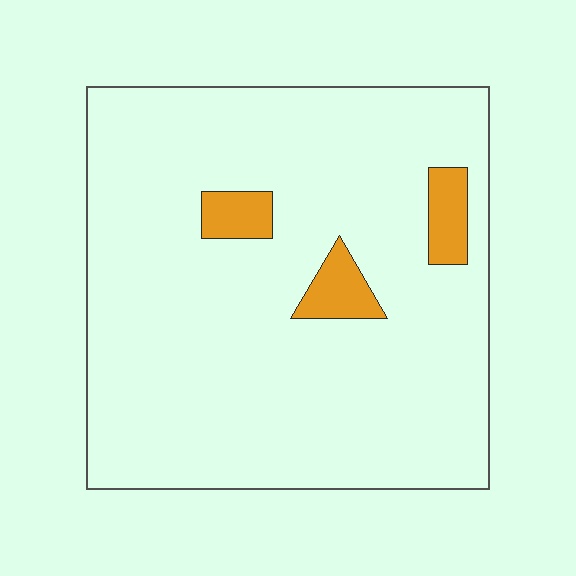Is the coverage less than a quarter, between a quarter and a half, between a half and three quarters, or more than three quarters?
Less than a quarter.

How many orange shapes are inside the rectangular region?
3.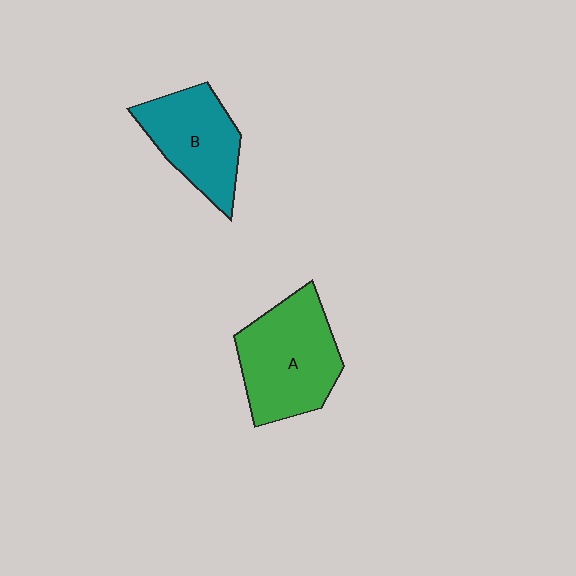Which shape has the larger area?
Shape A (green).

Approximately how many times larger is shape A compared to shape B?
Approximately 1.3 times.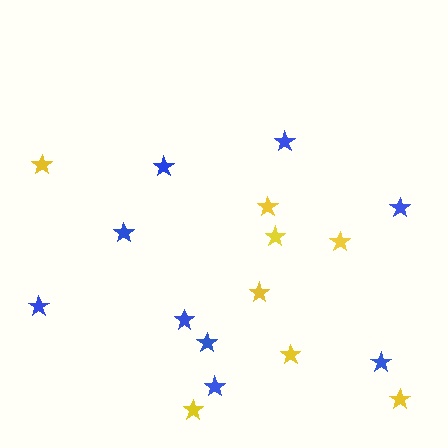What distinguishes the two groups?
There are 2 groups: one group of blue stars (9) and one group of yellow stars (8).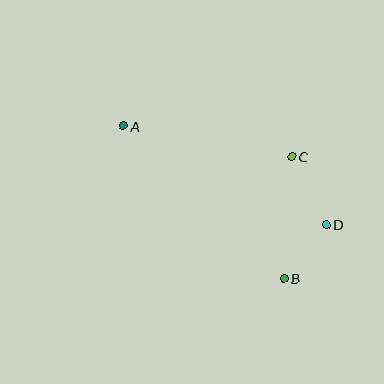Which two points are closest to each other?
Points B and D are closest to each other.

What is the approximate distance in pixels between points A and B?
The distance between A and B is approximately 221 pixels.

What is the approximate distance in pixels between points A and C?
The distance between A and C is approximately 171 pixels.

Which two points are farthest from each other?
Points A and D are farthest from each other.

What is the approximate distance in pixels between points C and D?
The distance between C and D is approximately 76 pixels.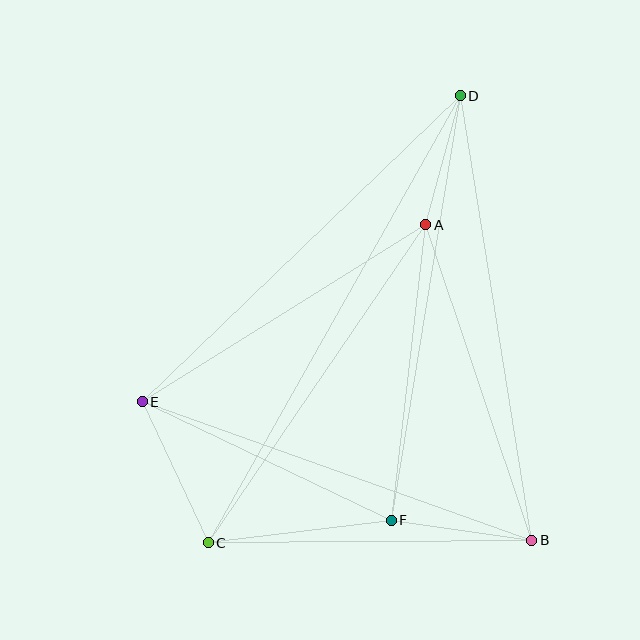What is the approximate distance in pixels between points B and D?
The distance between B and D is approximately 450 pixels.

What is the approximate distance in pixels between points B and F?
The distance between B and F is approximately 142 pixels.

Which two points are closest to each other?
Points A and D are closest to each other.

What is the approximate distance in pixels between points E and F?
The distance between E and F is approximately 276 pixels.